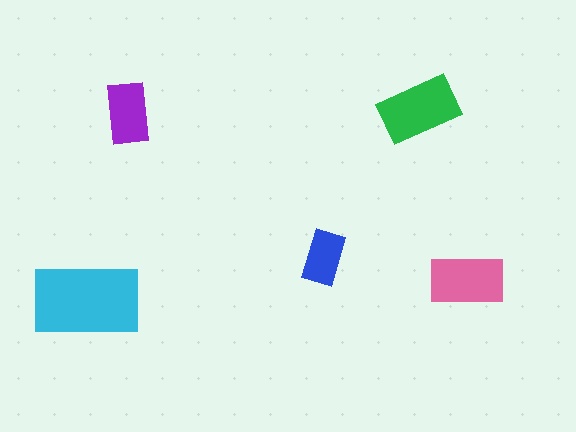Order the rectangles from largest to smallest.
the cyan one, the green one, the pink one, the purple one, the blue one.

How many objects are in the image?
There are 5 objects in the image.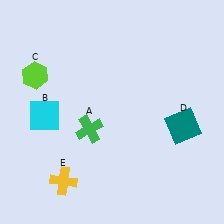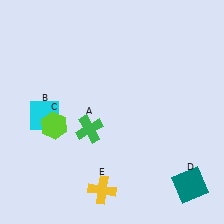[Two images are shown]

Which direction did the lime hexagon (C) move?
The lime hexagon (C) moved down.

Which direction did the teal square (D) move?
The teal square (D) moved down.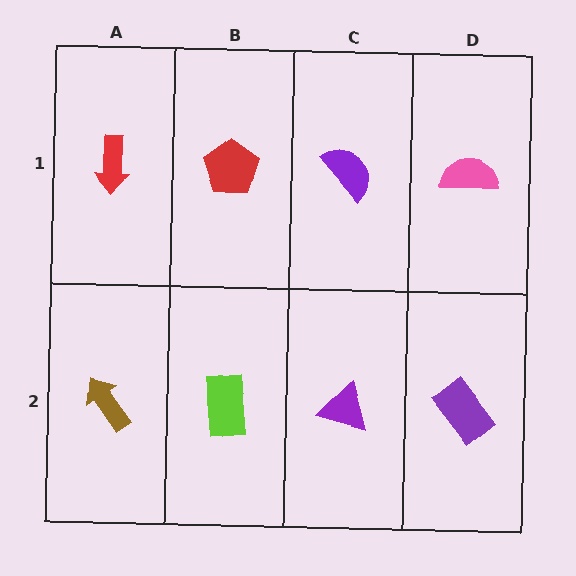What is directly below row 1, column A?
A brown arrow.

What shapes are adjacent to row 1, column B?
A lime rectangle (row 2, column B), a red arrow (row 1, column A), a purple semicircle (row 1, column C).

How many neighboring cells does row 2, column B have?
3.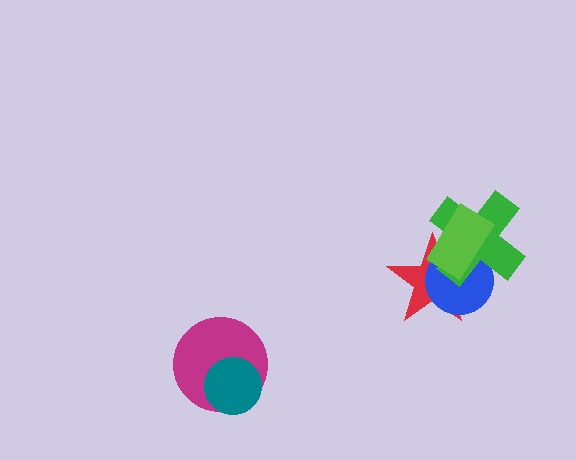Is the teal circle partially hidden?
No, no other shape covers it.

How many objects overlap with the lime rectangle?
3 objects overlap with the lime rectangle.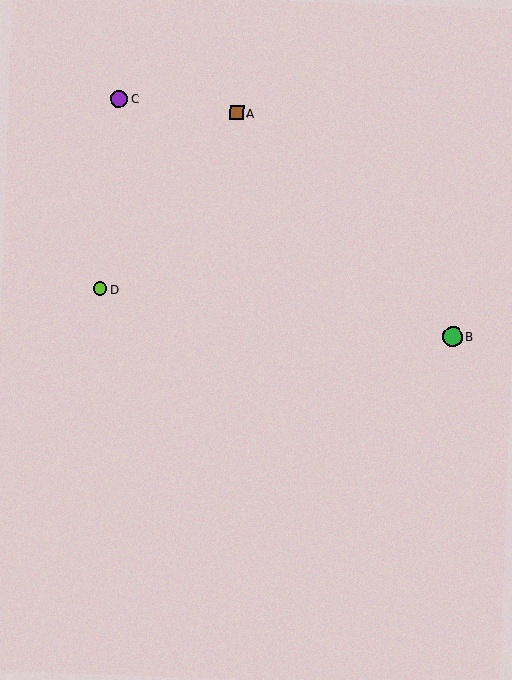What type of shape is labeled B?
Shape B is a green circle.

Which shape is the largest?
The green circle (labeled B) is the largest.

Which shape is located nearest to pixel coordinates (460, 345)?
The green circle (labeled B) at (452, 337) is nearest to that location.